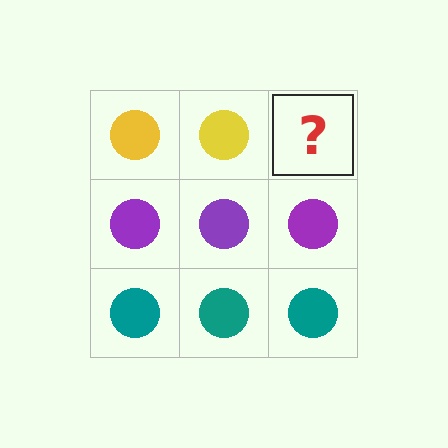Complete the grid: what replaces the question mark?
The question mark should be replaced with a yellow circle.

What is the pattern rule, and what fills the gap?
The rule is that each row has a consistent color. The gap should be filled with a yellow circle.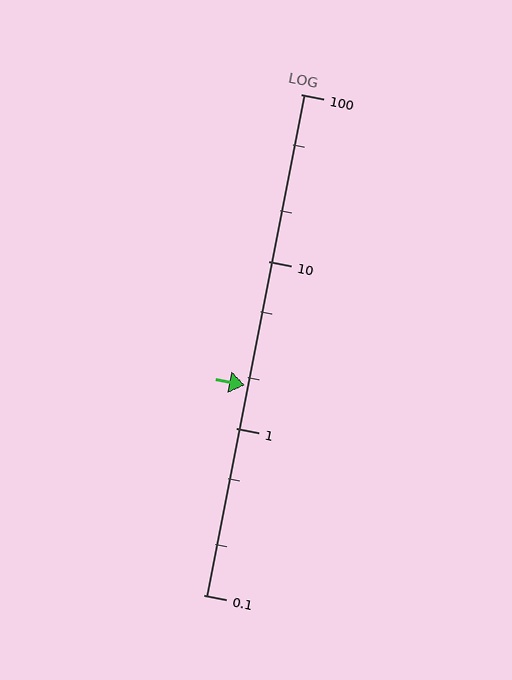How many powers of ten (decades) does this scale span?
The scale spans 3 decades, from 0.1 to 100.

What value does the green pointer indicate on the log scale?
The pointer indicates approximately 1.8.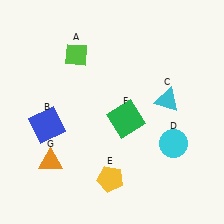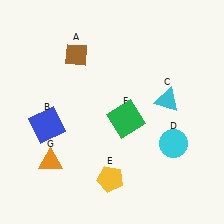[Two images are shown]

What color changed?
The diamond (A) changed from lime in Image 1 to brown in Image 2.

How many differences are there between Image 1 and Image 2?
There is 1 difference between the two images.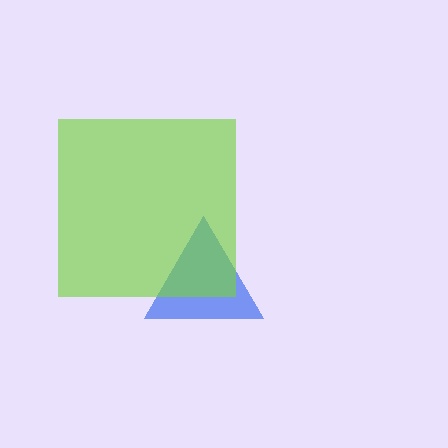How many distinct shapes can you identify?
There are 2 distinct shapes: a blue triangle, a lime square.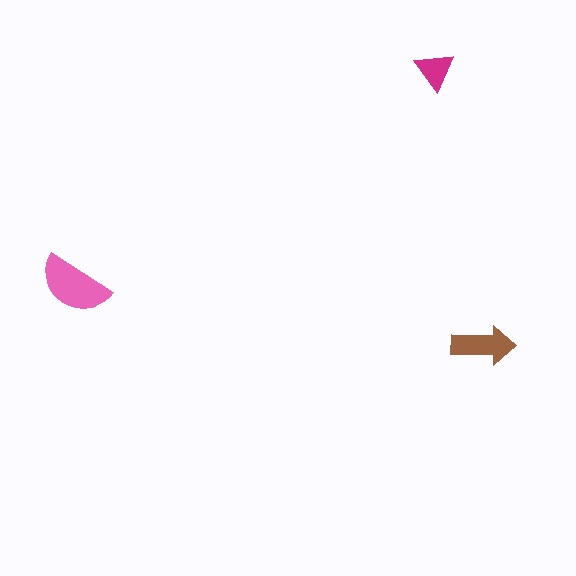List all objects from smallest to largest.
The magenta triangle, the brown arrow, the pink semicircle.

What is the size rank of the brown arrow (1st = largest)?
2nd.